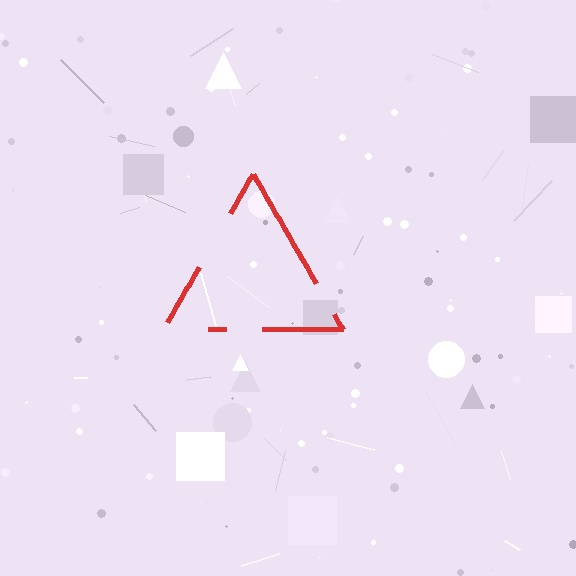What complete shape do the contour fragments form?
The contour fragments form a triangle.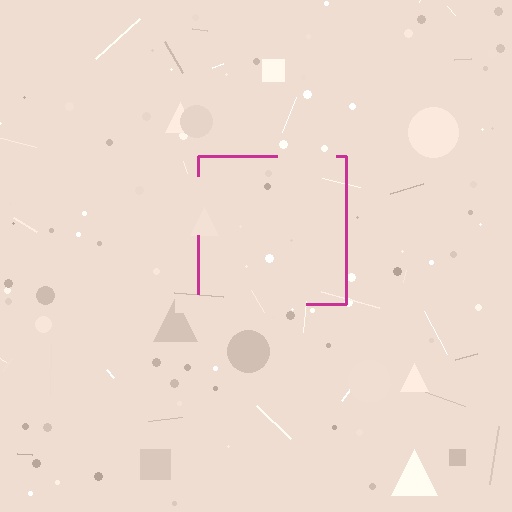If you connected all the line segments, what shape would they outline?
They would outline a square.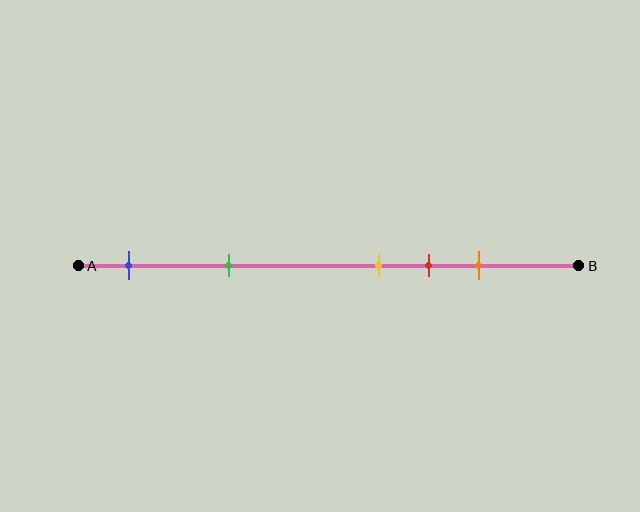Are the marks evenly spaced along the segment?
No, the marks are not evenly spaced.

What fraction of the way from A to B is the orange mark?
The orange mark is approximately 80% (0.8) of the way from A to B.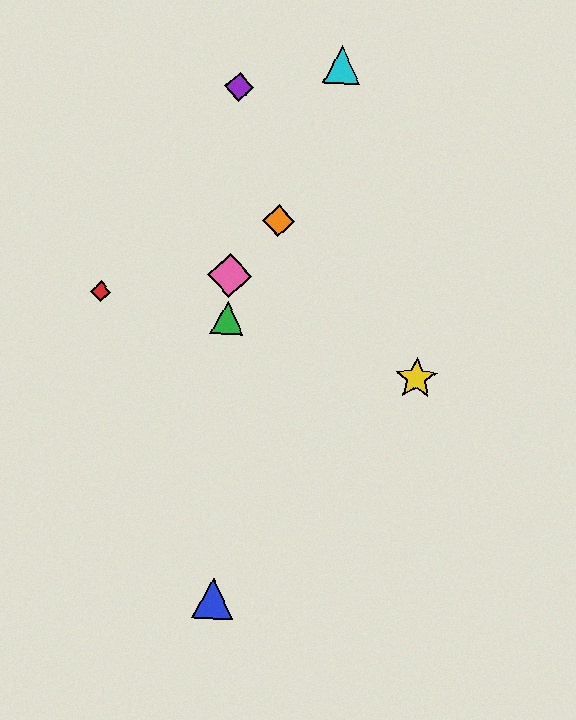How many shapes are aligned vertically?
4 shapes (the blue triangle, the green triangle, the purple diamond, the pink diamond) are aligned vertically.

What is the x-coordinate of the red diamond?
The red diamond is at x≈101.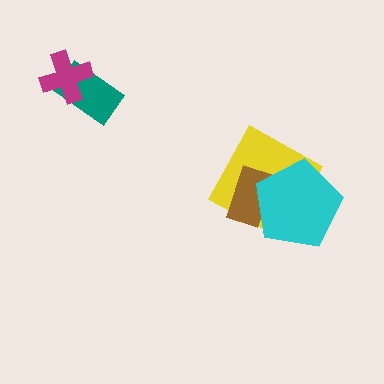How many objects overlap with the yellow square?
2 objects overlap with the yellow square.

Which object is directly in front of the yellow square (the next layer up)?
The brown rectangle is directly in front of the yellow square.